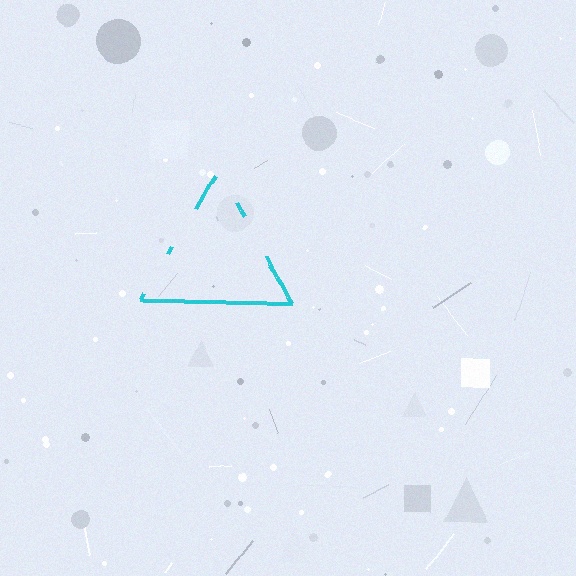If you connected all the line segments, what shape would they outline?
They would outline a triangle.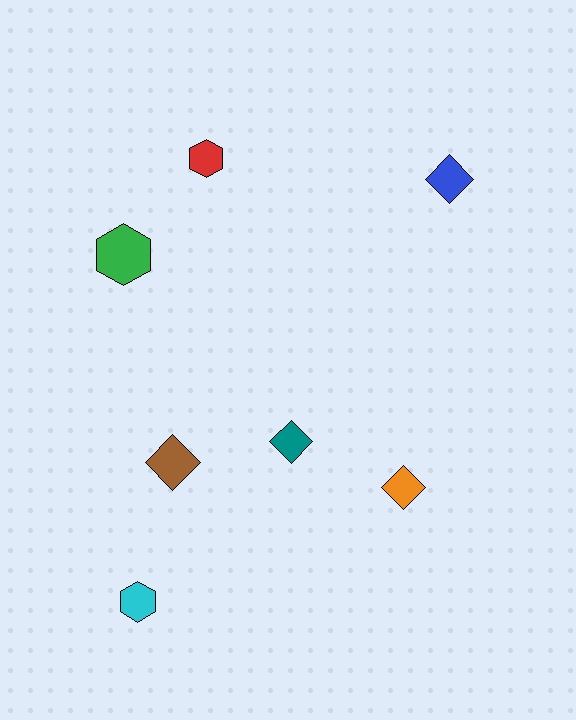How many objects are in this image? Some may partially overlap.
There are 7 objects.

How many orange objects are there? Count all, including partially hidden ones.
There is 1 orange object.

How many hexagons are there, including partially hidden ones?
There are 3 hexagons.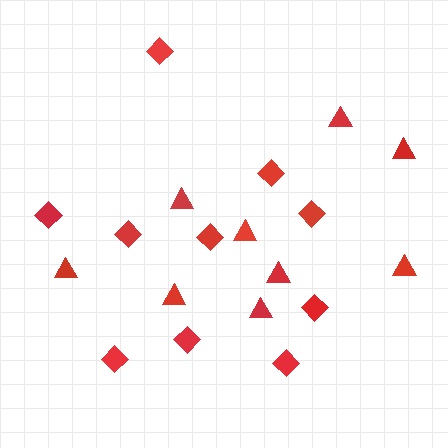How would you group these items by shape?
There are 2 groups: one group of diamonds (10) and one group of triangles (9).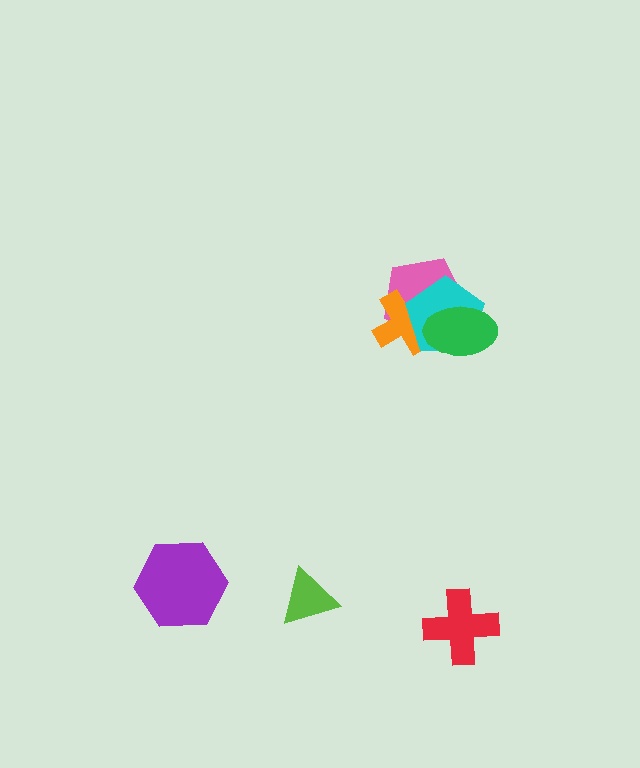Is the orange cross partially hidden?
Yes, it is partially covered by another shape.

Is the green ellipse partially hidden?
No, no other shape covers it.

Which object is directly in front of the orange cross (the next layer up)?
The cyan pentagon is directly in front of the orange cross.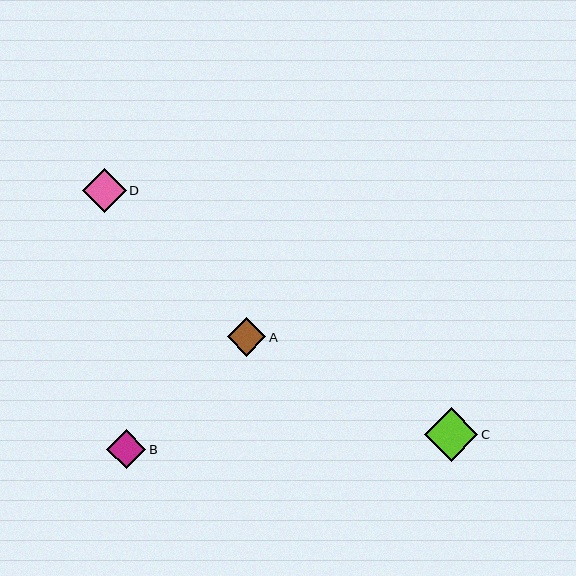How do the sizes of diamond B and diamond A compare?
Diamond B and diamond A are approximately the same size.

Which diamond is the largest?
Diamond C is the largest with a size of approximately 53 pixels.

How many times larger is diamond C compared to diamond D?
Diamond C is approximately 1.2 times the size of diamond D.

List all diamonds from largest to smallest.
From largest to smallest: C, D, B, A.